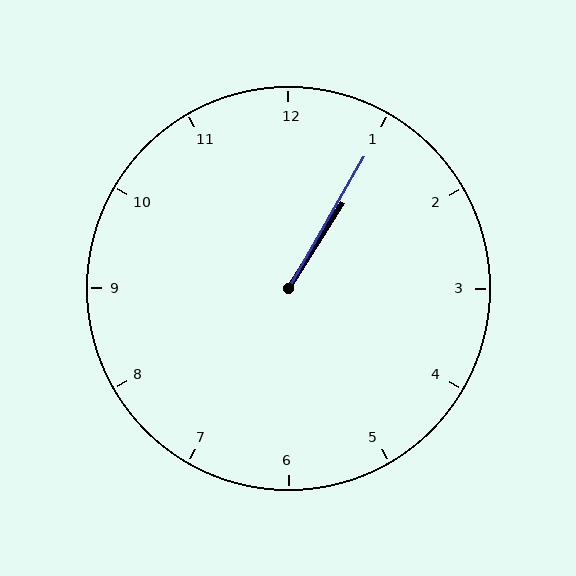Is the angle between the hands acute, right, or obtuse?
It is acute.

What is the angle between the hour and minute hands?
Approximately 2 degrees.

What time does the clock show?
1:05.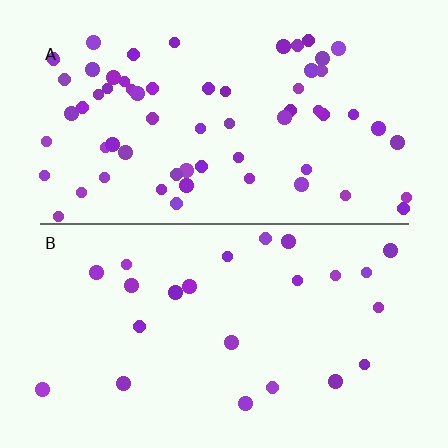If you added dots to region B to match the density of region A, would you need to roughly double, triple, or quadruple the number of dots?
Approximately triple.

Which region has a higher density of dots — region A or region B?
A (the top).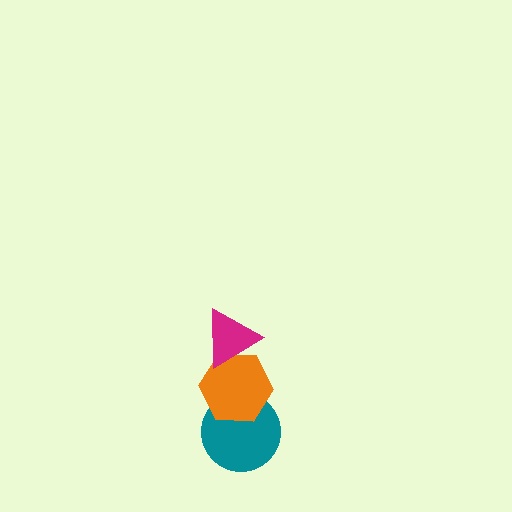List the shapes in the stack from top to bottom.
From top to bottom: the magenta triangle, the orange hexagon, the teal circle.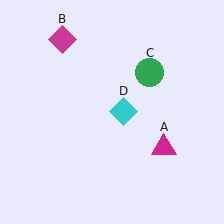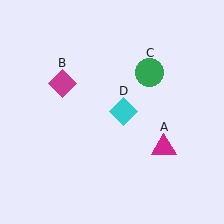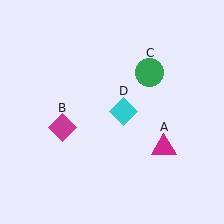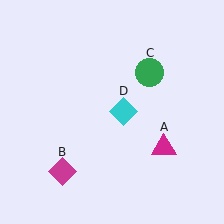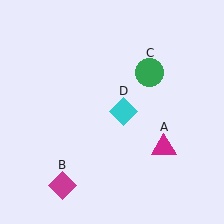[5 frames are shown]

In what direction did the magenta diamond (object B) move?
The magenta diamond (object B) moved down.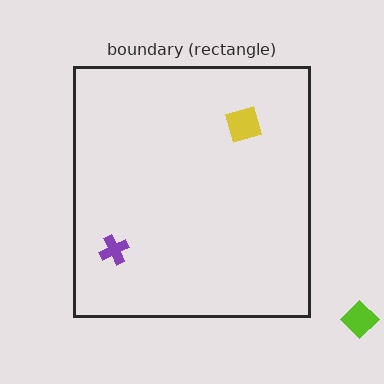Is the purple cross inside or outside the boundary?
Inside.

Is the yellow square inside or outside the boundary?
Inside.